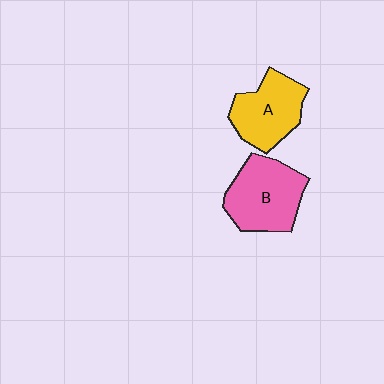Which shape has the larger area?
Shape B (pink).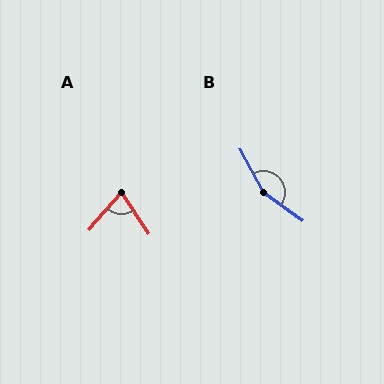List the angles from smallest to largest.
A (74°), B (154°).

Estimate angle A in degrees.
Approximately 74 degrees.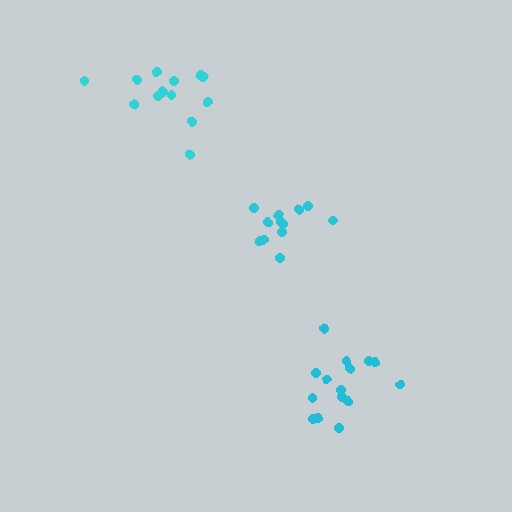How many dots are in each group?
Group 1: 12 dots, Group 2: 13 dots, Group 3: 15 dots (40 total).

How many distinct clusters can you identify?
There are 3 distinct clusters.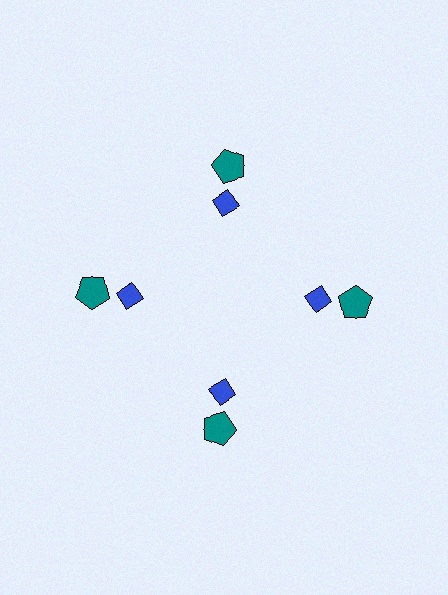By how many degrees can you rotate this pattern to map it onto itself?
The pattern maps onto itself every 90 degrees of rotation.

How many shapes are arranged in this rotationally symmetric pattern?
There are 8 shapes, arranged in 4 groups of 2.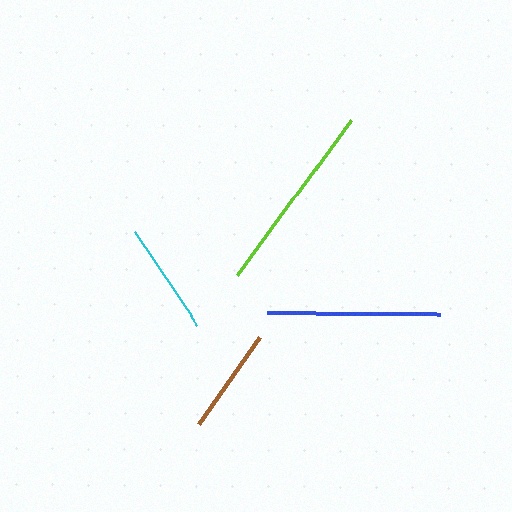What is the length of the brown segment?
The brown segment is approximately 106 pixels long.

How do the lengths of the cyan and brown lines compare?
The cyan and brown lines are approximately the same length.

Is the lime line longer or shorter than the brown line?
The lime line is longer than the brown line.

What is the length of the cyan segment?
The cyan segment is approximately 112 pixels long.